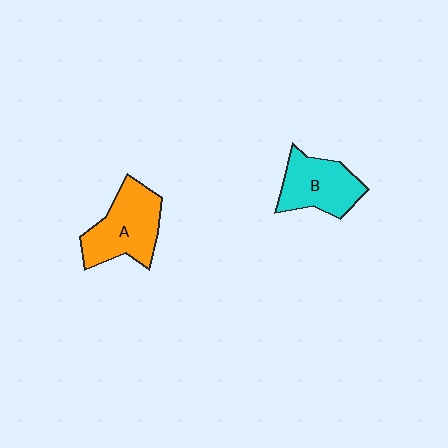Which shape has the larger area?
Shape A (orange).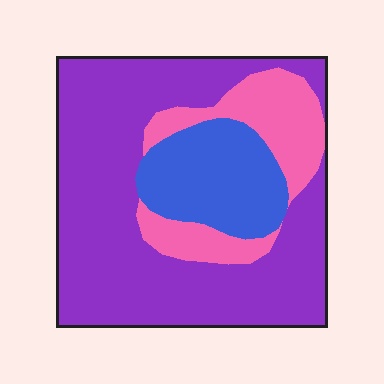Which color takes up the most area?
Purple, at roughly 65%.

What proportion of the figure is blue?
Blue covers about 20% of the figure.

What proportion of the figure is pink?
Pink covers about 20% of the figure.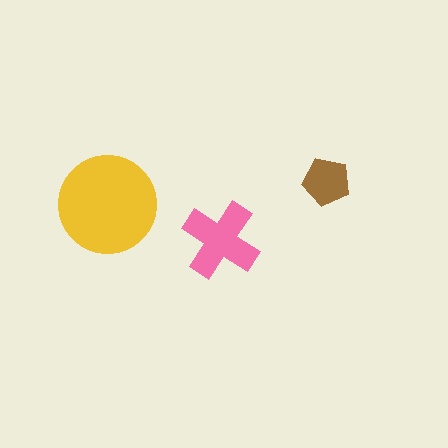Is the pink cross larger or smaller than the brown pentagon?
Larger.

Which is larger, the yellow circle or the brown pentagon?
The yellow circle.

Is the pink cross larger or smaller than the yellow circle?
Smaller.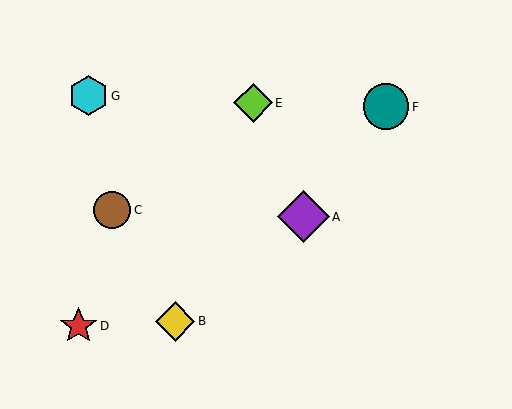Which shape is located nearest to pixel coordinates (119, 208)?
The brown circle (labeled C) at (112, 210) is nearest to that location.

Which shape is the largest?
The purple diamond (labeled A) is the largest.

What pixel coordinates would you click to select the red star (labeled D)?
Click at (78, 326) to select the red star D.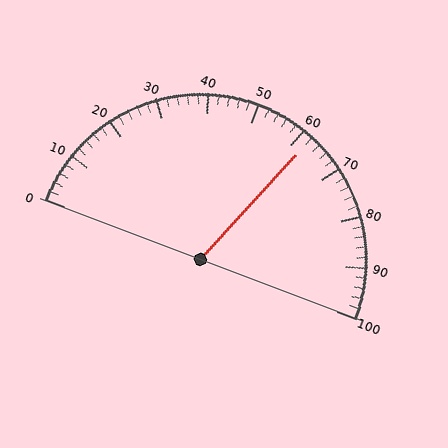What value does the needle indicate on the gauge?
The needle indicates approximately 62.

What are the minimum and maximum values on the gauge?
The gauge ranges from 0 to 100.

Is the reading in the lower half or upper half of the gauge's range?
The reading is in the upper half of the range (0 to 100).